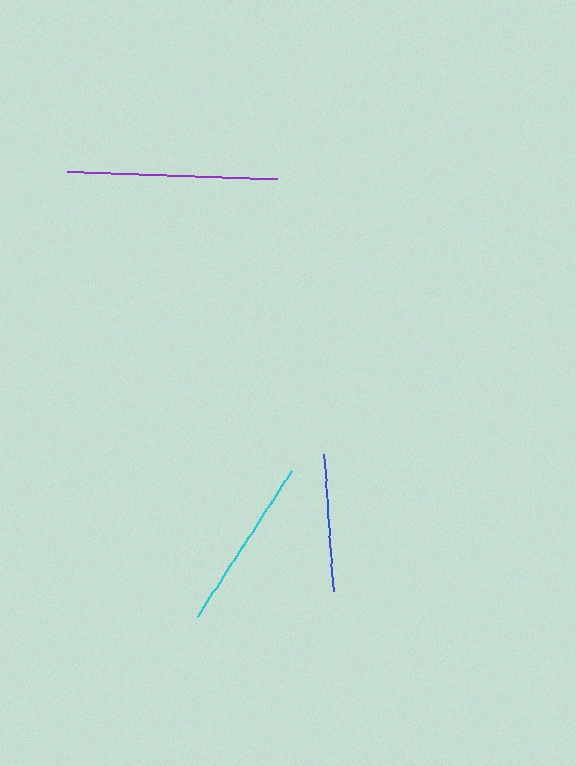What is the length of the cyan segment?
The cyan segment is approximately 173 pixels long.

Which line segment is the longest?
The purple line is the longest at approximately 210 pixels.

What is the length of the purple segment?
The purple segment is approximately 210 pixels long.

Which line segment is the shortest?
The blue line is the shortest at approximately 137 pixels.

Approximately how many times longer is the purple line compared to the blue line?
The purple line is approximately 1.5 times the length of the blue line.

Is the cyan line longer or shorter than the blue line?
The cyan line is longer than the blue line.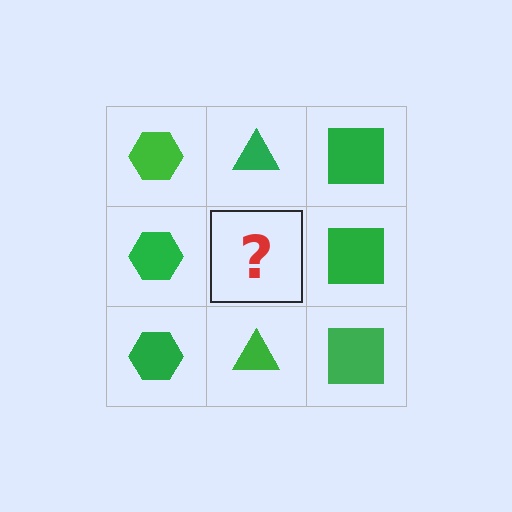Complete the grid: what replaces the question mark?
The question mark should be replaced with a green triangle.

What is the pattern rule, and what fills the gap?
The rule is that each column has a consistent shape. The gap should be filled with a green triangle.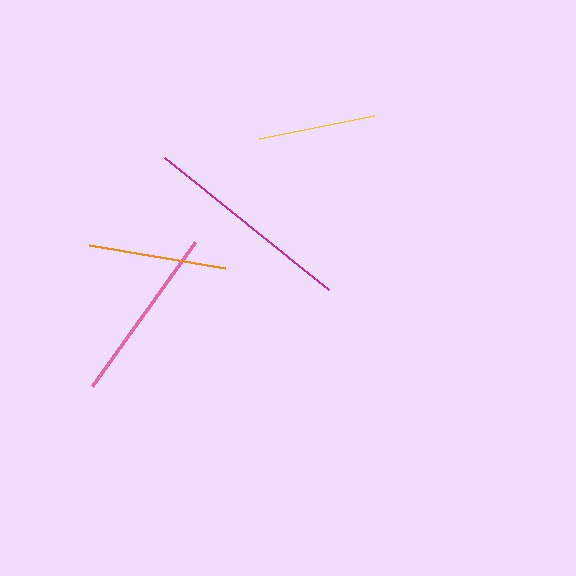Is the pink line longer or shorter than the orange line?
The pink line is longer than the orange line.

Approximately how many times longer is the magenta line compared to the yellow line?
The magenta line is approximately 1.8 times the length of the yellow line.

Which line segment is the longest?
The magenta line is the longest at approximately 211 pixels.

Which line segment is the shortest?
The yellow line is the shortest at approximately 118 pixels.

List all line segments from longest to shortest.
From longest to shortest: magenta, pink, orange, yellow.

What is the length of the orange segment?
The orange segment is approximately 138 pixels long.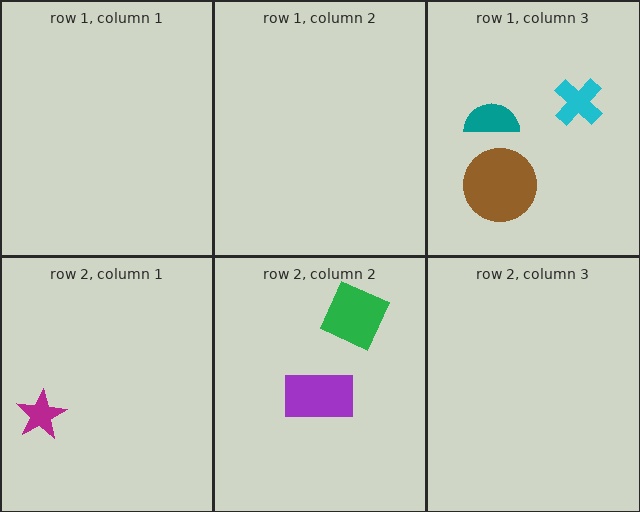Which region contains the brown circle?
The row 1, column 3 region.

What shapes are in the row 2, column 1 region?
The magenta star.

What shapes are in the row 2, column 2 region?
The purple rectangle, the green square.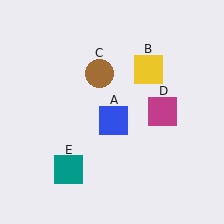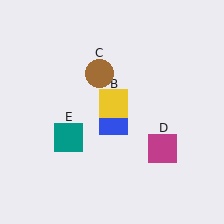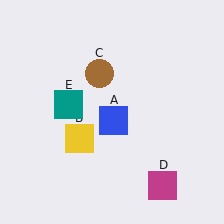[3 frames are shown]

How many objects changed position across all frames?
3 objects changed position: yellow square (object B), magenta square (object D), teal square (object E).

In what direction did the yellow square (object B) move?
The yellow square (object B) moved down and to the left.